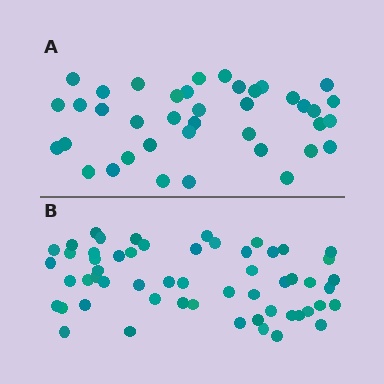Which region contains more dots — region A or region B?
Region B (the bottom region) has more dots.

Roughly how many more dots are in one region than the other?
Region B has approximately 15 more dots than region A.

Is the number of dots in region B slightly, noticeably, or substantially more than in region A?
Region B has noticeably more, but not dramatically so. The ratio is roughly 1.4 to 1.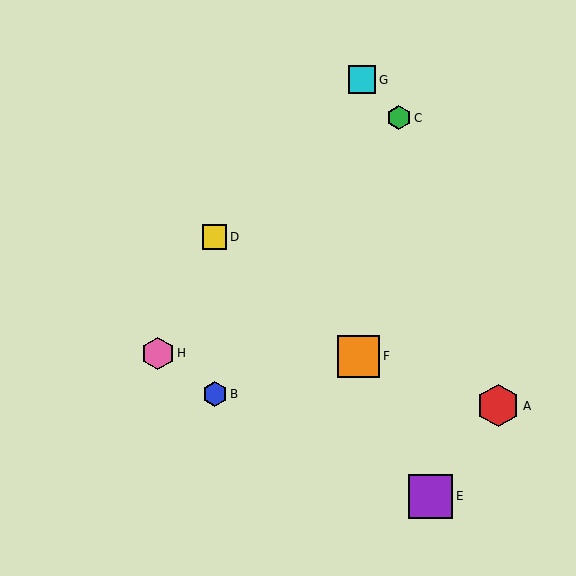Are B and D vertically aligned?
Yes, both are at x≈215.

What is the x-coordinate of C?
Object C is at x≈399.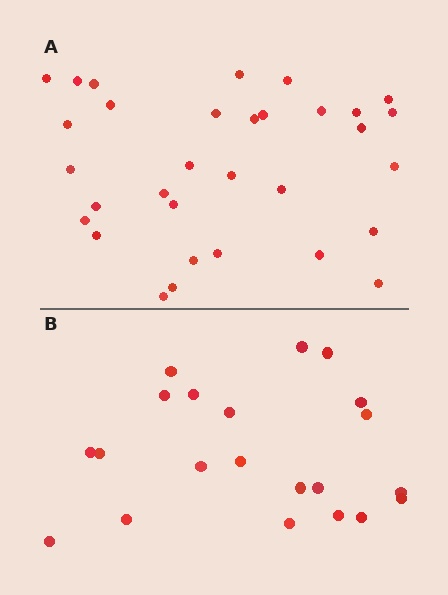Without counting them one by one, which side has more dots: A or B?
Region A (the top region) has more dots.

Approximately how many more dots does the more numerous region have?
Region A has roughly 12 or so more dots than region B.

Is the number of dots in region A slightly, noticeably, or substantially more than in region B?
Region A has substantially more. The ratio is roughly 1.5 to 1.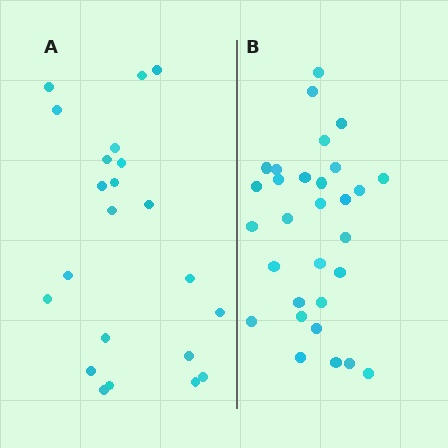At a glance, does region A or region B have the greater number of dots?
Region B (the right region) has more dots.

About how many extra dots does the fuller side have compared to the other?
Region B has roughly 8 or so more dots than region A.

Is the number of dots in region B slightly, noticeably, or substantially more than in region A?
Region B has noticeably more, but not dramatically so. The ratio is roughly 1.4 to 1.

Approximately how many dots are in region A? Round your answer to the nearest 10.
About 20 dots. (The exact count is 22, which rounds to 20.)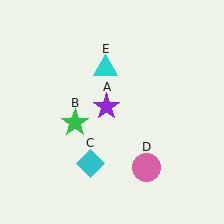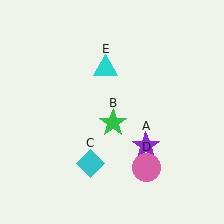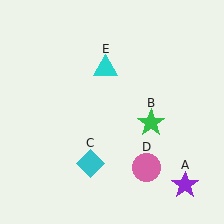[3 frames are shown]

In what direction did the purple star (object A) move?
The purple star (object A) moved down and to the right.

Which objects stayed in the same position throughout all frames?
Cyan diamond (object C) and pink circle (object D) and cyan triangle (object E) remained stationary.